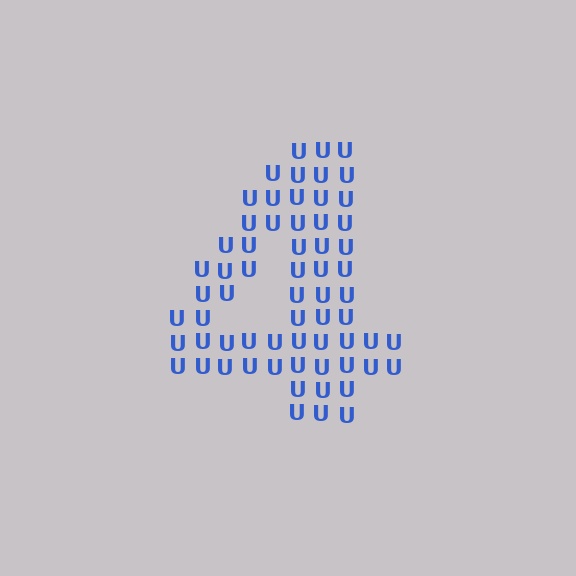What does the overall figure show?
The overall figure shows the digit 4.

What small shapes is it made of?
It is made of small letter U's.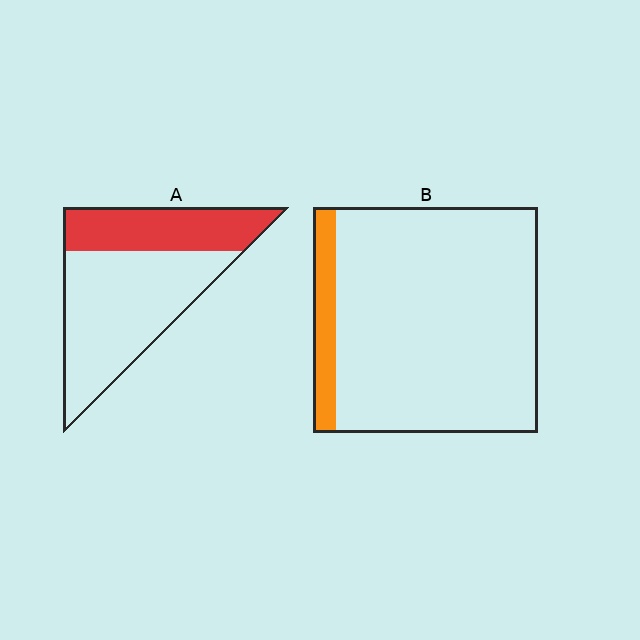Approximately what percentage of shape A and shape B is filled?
A is approximately 35% and B is approximately 10%.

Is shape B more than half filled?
No.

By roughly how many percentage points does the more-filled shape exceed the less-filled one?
By roughly 25 percentage points (A over B).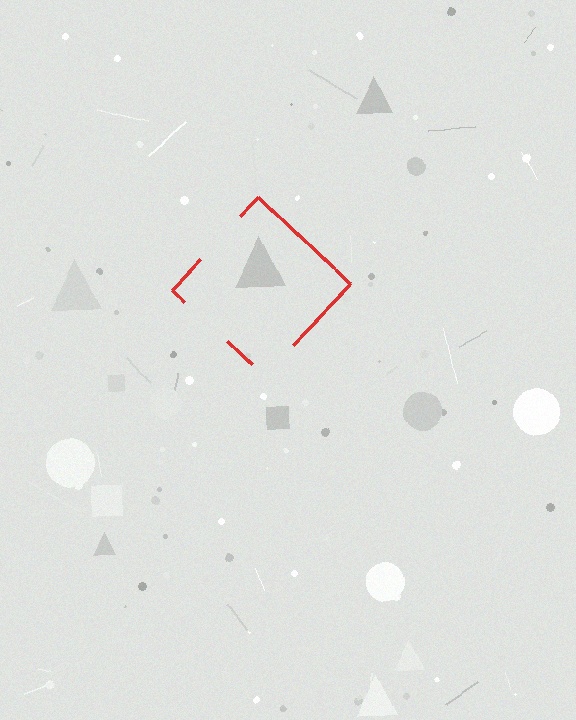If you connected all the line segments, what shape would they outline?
They would outline a diamond.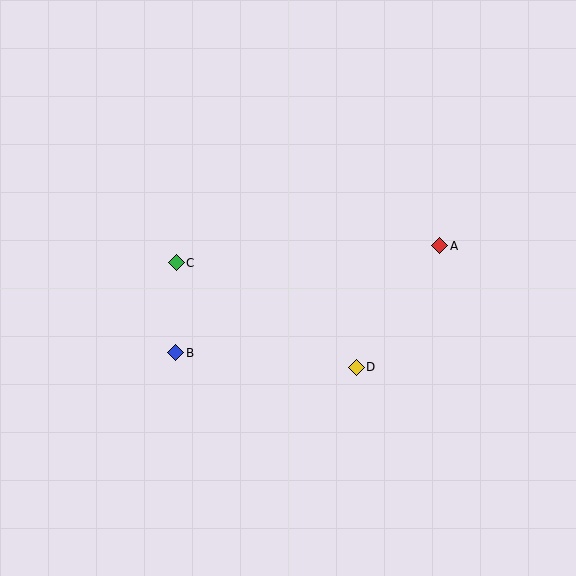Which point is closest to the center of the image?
Point D at (356, 367) is closest to the center.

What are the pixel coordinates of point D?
Point D is at (356, 367).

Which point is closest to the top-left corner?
Point C is closest to the top-left corner.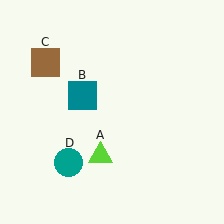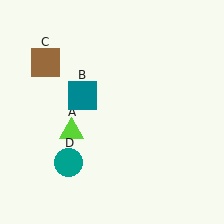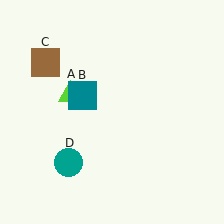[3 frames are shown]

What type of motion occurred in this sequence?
The lime triangle (object A) rotated clockwise around the center of the scene.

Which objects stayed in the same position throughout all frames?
Teal square (object B) and brown square (object C) and teal circle (object D) remained stationary.